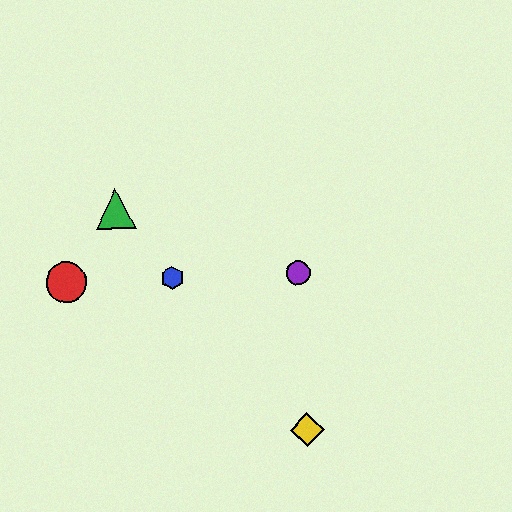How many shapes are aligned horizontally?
3 shapes (the red circle, the blue hexagon, the purple circle) are aligned horizontally.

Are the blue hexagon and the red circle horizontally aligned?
Yes, both are at y≈278.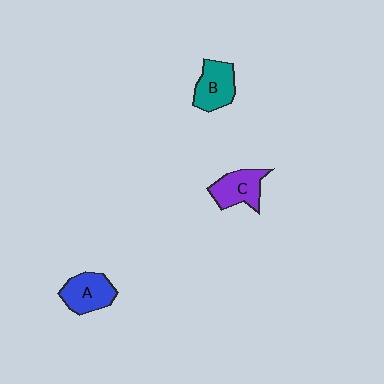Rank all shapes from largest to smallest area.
From largest to smallest: A (blue), B (teal), C (purple).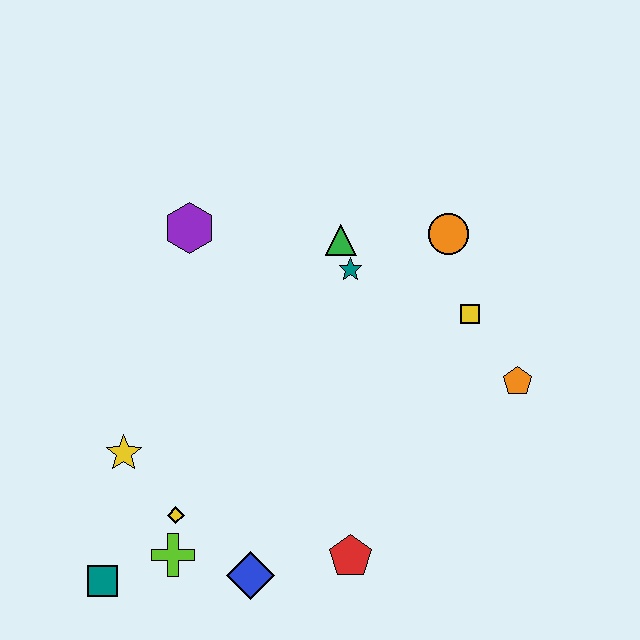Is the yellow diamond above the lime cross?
Yes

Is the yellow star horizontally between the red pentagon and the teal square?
Yes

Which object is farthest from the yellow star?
The orange pentagon is farthest from the yellow star.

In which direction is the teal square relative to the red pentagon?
The teal square is to the left of the red pentagon.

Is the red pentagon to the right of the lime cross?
Yes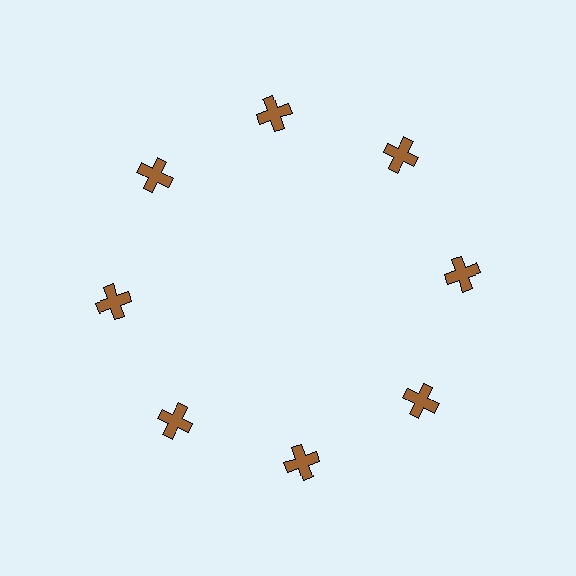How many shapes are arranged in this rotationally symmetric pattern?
There are 8 shapes, arranged in 8 groups of 1.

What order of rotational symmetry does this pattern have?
This pattern has 8-fold rotational symmetry.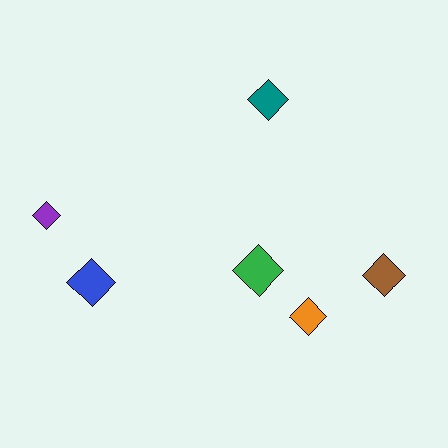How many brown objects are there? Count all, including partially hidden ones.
There is 1 brown object.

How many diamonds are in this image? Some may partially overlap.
There are 6 diamonds.